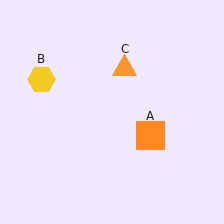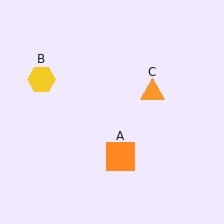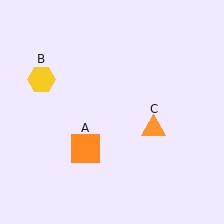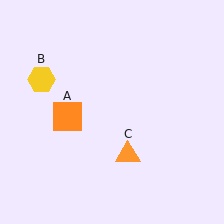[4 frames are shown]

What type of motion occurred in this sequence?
The orange square (object A), orange triangle (object C) rotated clockwise around the center of the scene.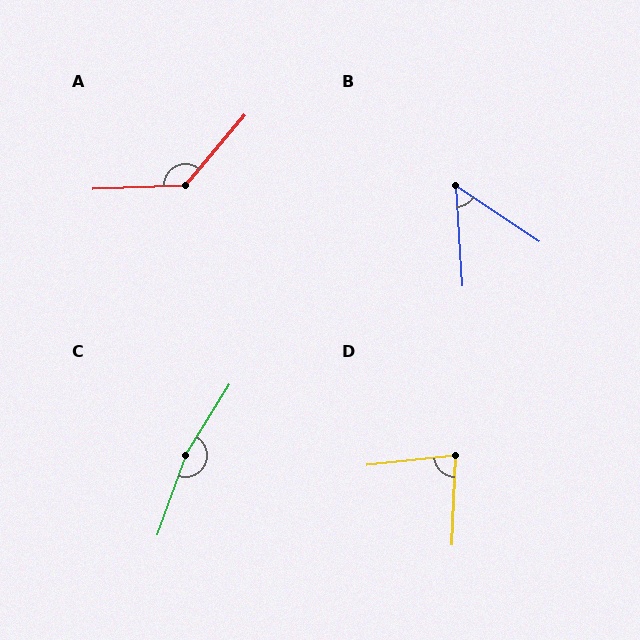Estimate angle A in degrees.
Approximately 132 degrees.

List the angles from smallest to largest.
B (53°), D (82°), A (132°), C (167°).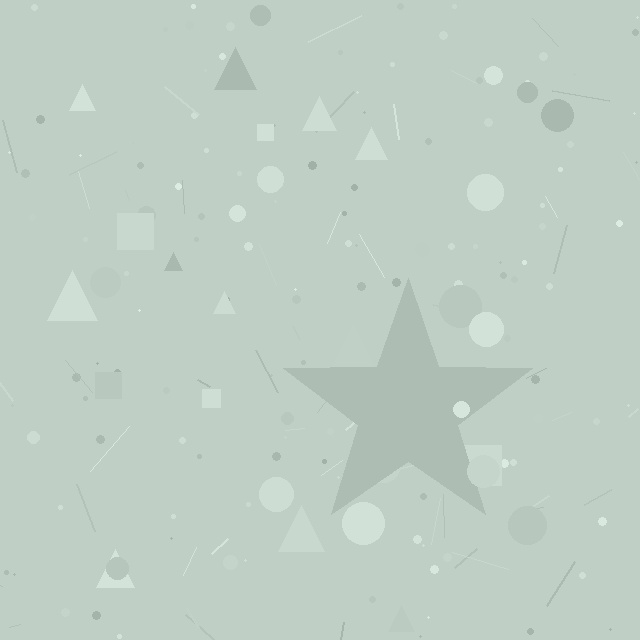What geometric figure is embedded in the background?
A star is embedded in the background.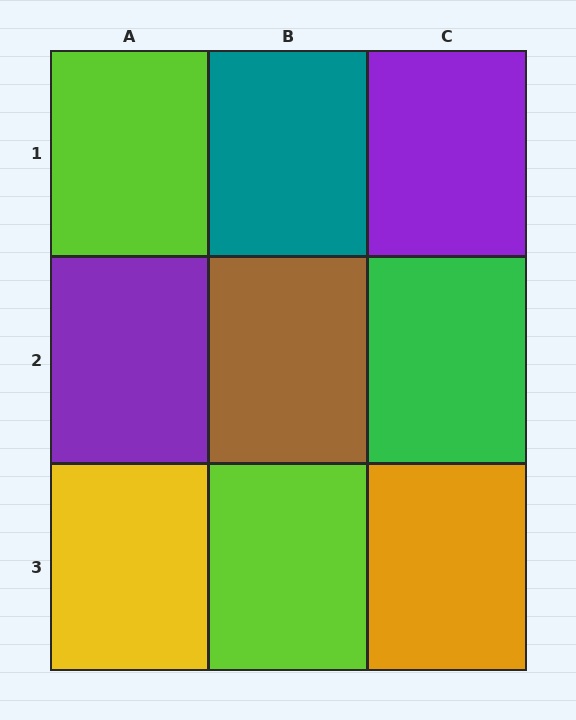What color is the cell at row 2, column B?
Brown.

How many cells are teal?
1 cell is teal.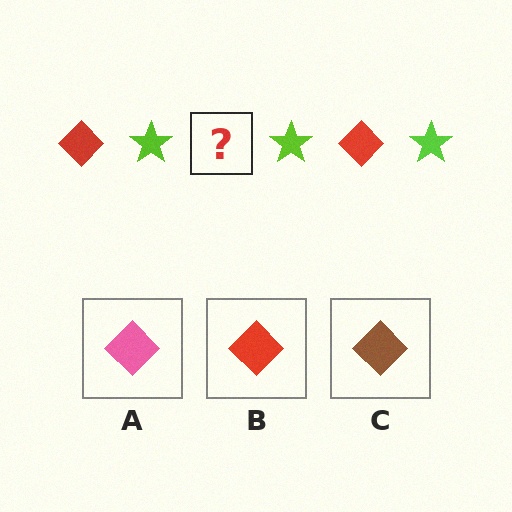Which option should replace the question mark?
Option B.